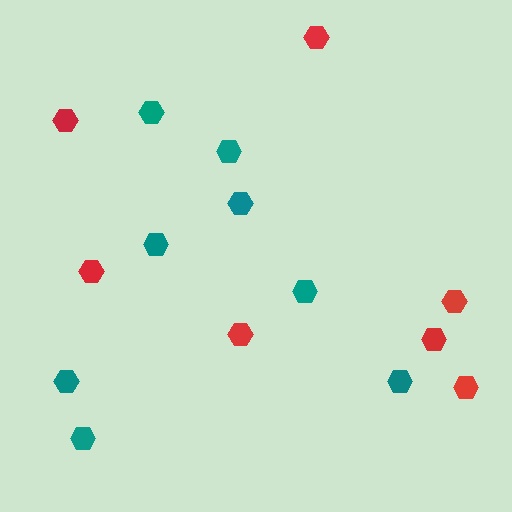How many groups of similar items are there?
There are 2 groups: one group of red hexagons (7) and one group of teal hexagons (8).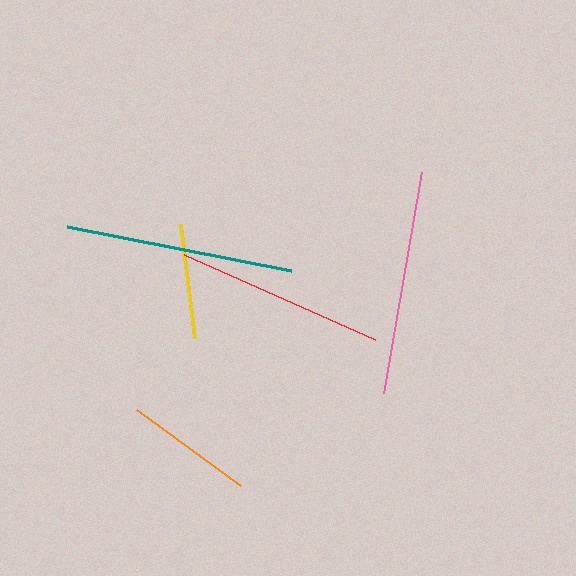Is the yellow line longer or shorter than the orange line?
The orange line is longer than the yellow line.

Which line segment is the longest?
The teal line is the longest at approximately 227 pixels.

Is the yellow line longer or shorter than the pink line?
The pink line is longer than the yellow line.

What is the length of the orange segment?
The orange segment is approximately 129 pixels long.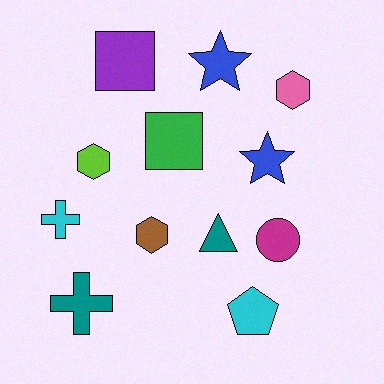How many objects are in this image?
There are 12 objects.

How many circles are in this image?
There is 1 circle.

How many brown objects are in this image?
There is 1 brown object.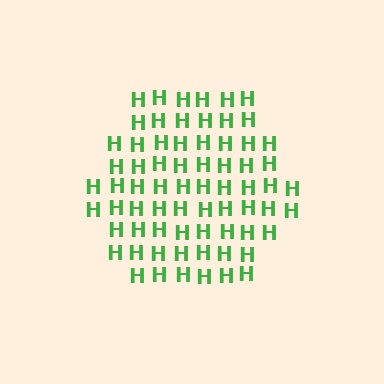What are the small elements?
The small elements are letter H's.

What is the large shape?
The large shape is a hexagon.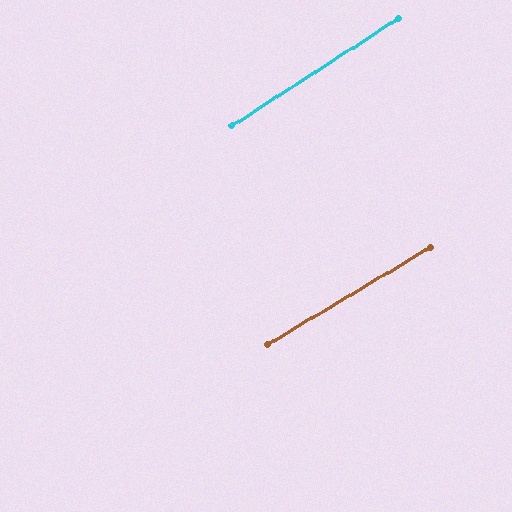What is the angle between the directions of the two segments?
Approximately 2 degrees.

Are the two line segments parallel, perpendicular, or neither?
Parallel — their directions differ by only 2.0°.